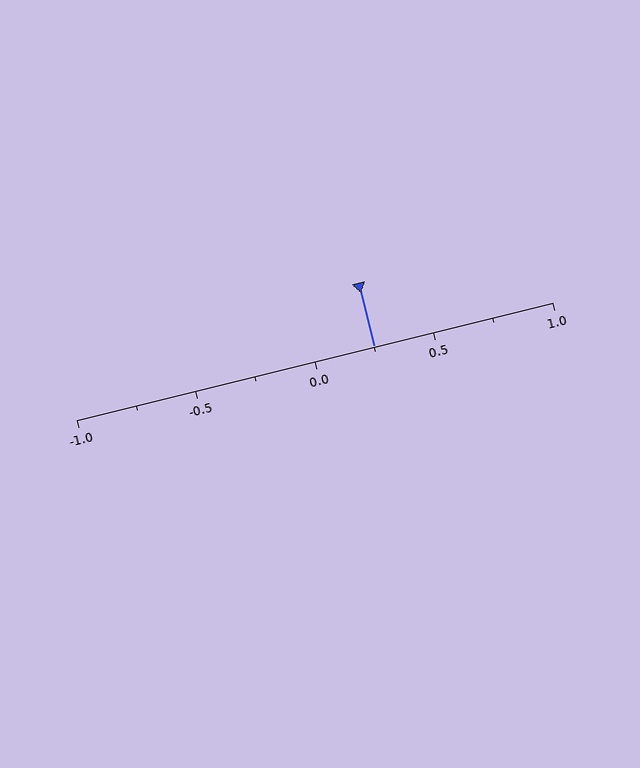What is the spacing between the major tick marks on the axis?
The major ticks are spaced 0.5 apart.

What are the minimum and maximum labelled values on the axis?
The axis runs from -1.0 to 1.0.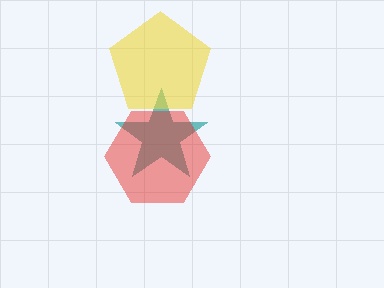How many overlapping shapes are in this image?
There are 3 overlapping shapes in the image.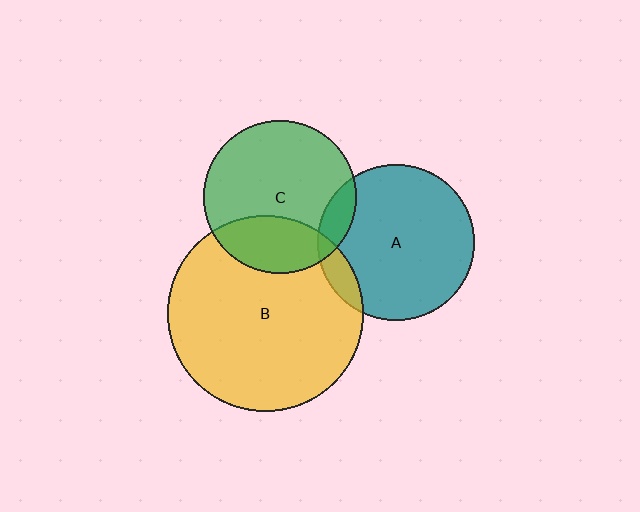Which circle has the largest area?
Circle B (yellow).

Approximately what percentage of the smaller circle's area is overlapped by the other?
Approximately 10%.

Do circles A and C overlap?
Yes.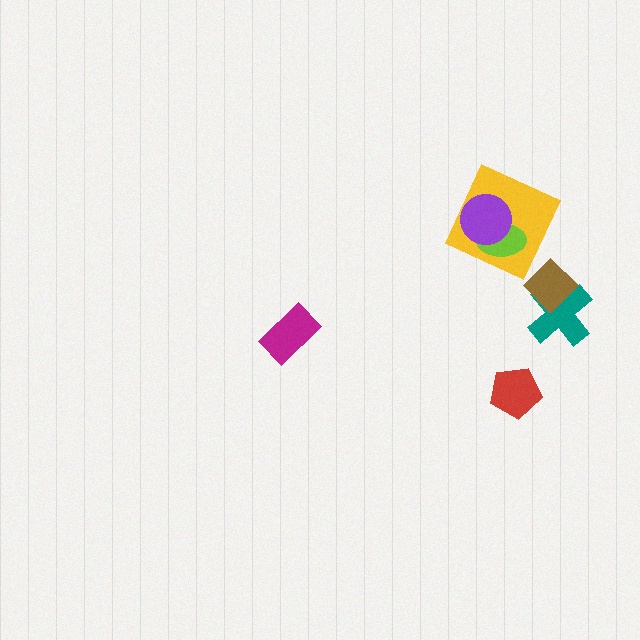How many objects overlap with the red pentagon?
0 objects overlap with the red pentagon.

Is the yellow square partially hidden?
Yes, it is partially covered by another shape.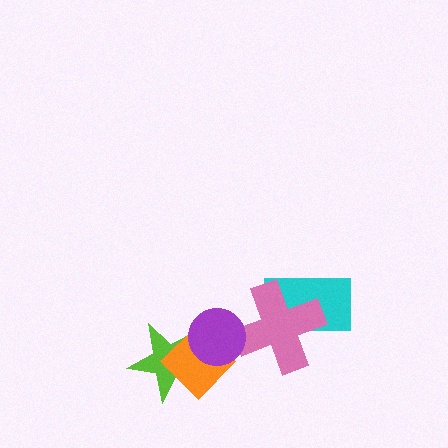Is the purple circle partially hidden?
No, no other shape covers it.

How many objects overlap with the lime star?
2 objects overlap with the lime star.